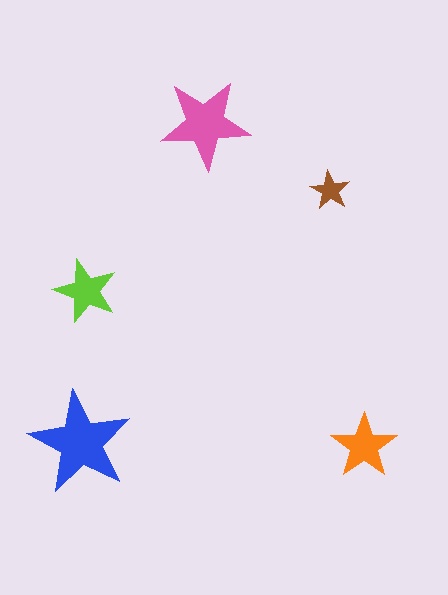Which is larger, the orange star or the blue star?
The blue one.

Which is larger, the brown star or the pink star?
The pink one.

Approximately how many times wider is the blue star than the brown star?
About 2.5 times wider.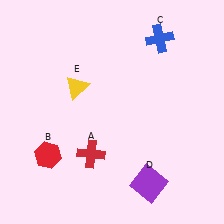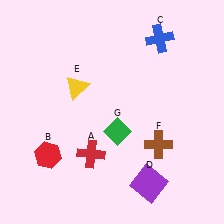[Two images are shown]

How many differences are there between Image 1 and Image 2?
There are 2 differences between the two images.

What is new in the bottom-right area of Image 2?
A brown cross (F) was added in the bottom-right area of Image 2.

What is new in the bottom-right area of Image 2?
A green diamond (G) was added in the bottom-right area of Image 2.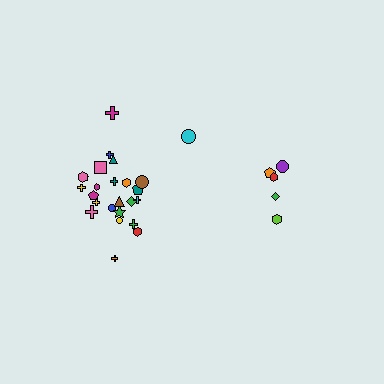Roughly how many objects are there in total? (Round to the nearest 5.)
Roughly 30 objects in total.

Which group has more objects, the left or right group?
The left group.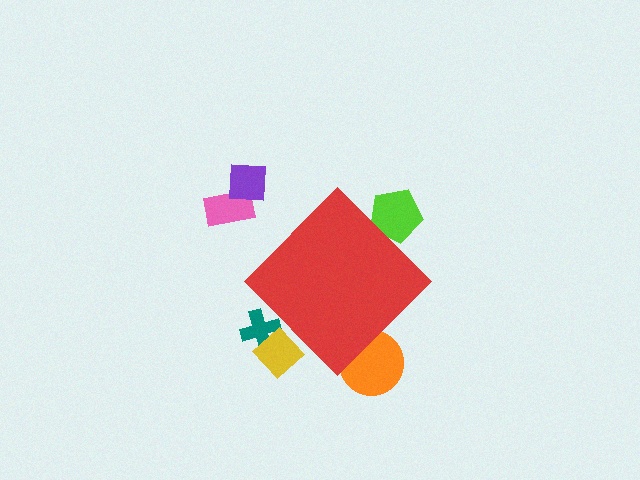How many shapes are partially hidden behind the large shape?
4 shapes are partially hidden.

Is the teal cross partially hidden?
Yes, the teal cross is partially hidden behind the red diamond.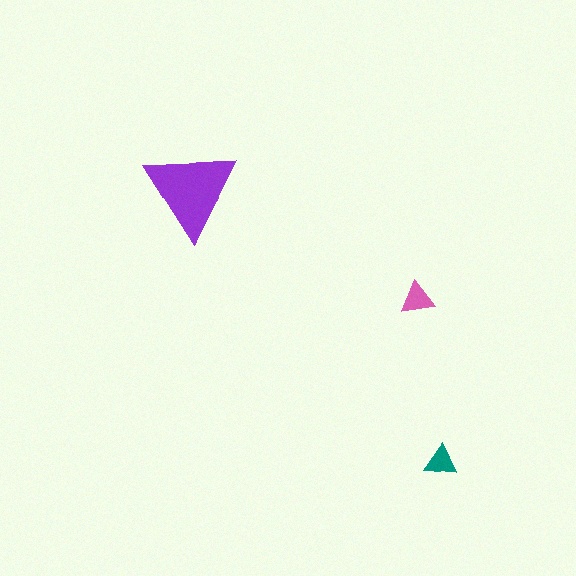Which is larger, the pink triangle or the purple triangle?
The purple one.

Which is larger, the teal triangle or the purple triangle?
The purple one.